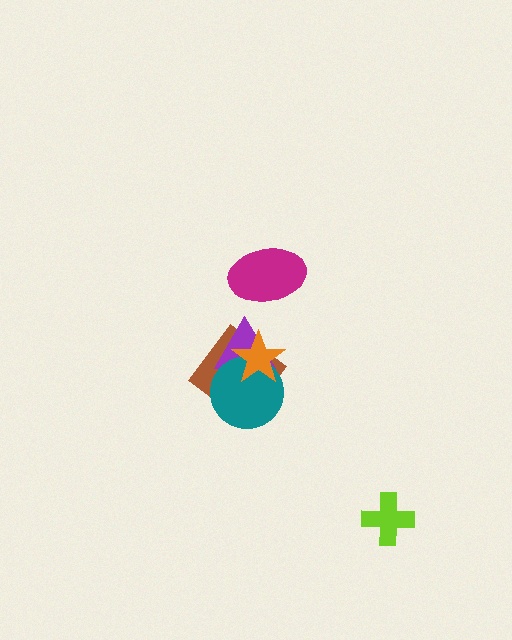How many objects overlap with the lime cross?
0 objects overlap with the lime cross.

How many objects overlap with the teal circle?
3 objects overlap with the teal circle.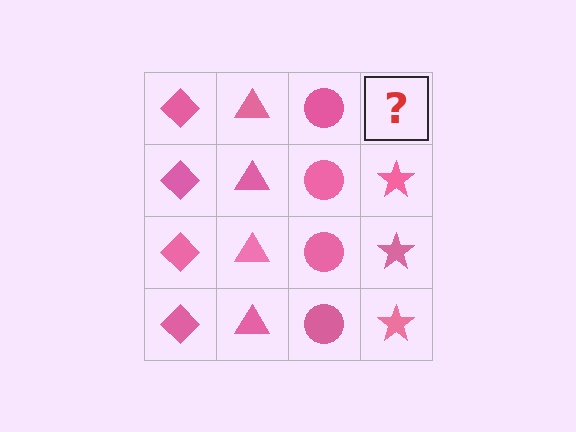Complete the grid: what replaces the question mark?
The question mark should be replaced with a pink star.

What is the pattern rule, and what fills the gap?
The rule is that each column has a consistent shape. The gap should be filled with a pink star.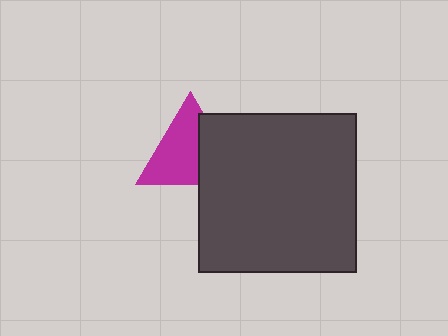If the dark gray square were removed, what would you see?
You would see the complete magenta triangle.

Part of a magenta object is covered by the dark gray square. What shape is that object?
It is a triangle.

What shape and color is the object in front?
The object in front is a dark gray square.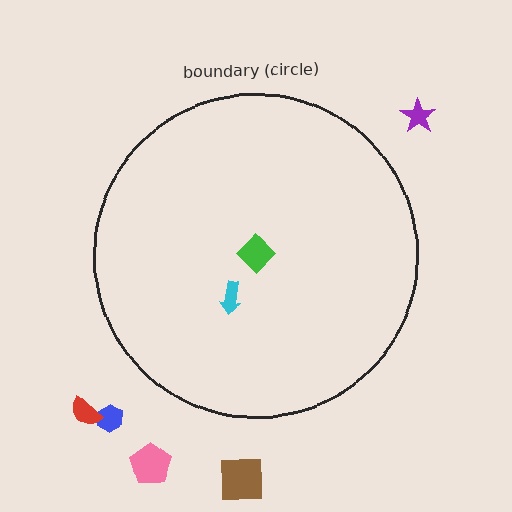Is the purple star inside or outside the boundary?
Outside.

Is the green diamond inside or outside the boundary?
Inside.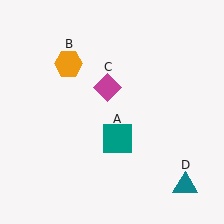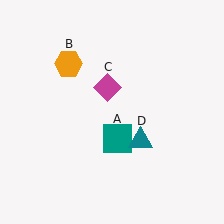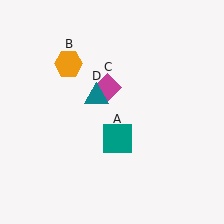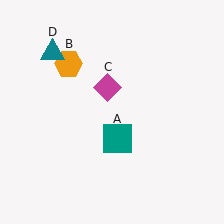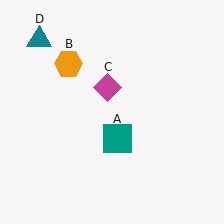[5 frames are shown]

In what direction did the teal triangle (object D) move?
The teal triangle (object D) moved up and to the left.